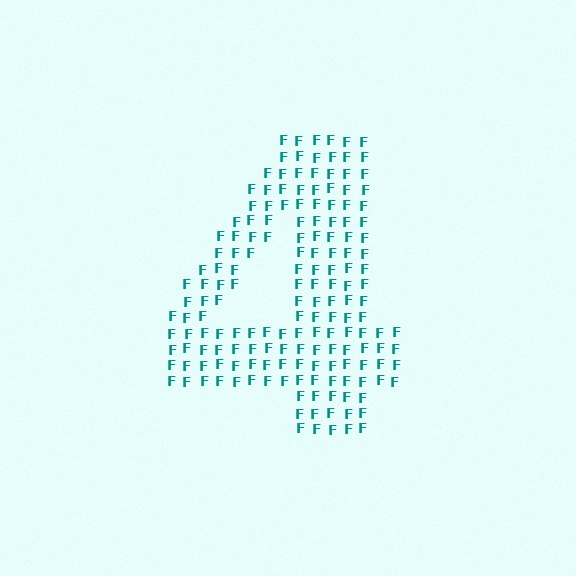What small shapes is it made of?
It is made of small letter F's.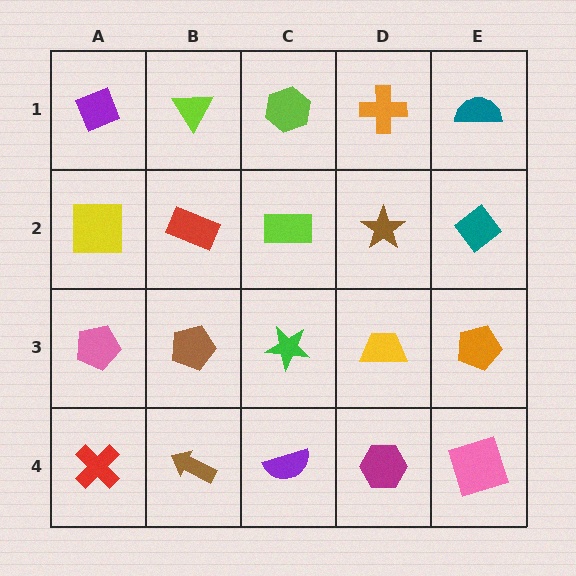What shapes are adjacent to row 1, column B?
A red rectangle (row 2, column B), a purple diamond (row 1, column A), a lime hexagon (row 1, column C).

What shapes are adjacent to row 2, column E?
A teal semicircle (row 1, column E), an orange pentagon (row 3, column E), a brown star (row 2, column D).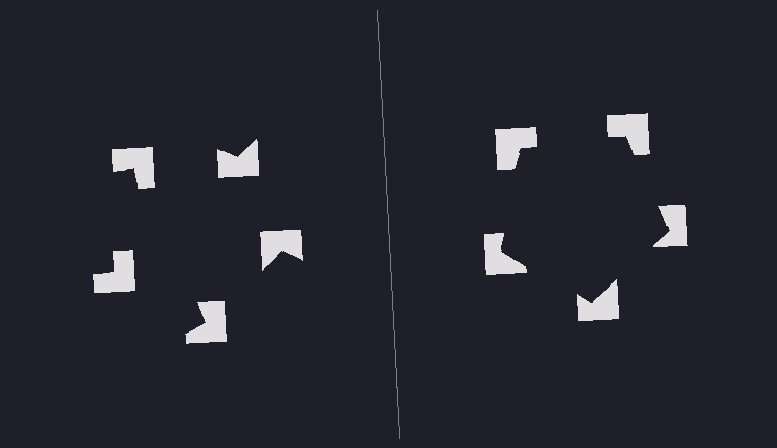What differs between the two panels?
The notched squares are positioned identically on both sides; only the wedge orientations differ. On the right they align to a pentagon; on the left they are misaligned.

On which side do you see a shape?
An illusory pentagon appears on the right side. On the left side the wedge cuts are rotated, so no coherent shape forms.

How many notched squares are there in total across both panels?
10 — 5 on each side.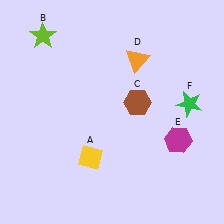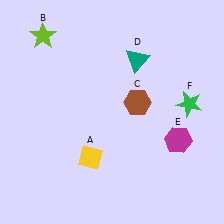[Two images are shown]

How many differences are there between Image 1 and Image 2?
There is 1 difference between the two images.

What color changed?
The triangle (D) changed from orange in Image 1 to teal in Image 2.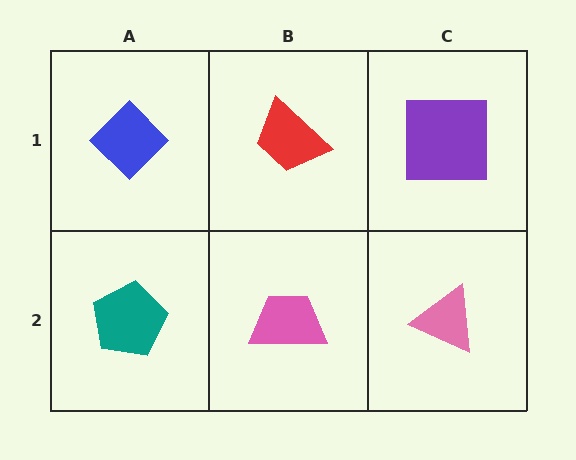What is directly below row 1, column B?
A pink trapezoid.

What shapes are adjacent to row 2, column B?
A red trapezoid (row 1, column B), a teal pentagon (row 2, column A), a pink triangle (row 2, column C).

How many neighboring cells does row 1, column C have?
2.